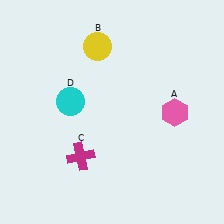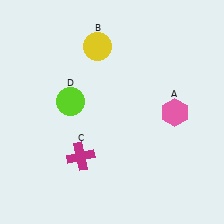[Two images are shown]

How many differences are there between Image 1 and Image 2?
There is 1 difference between the two images.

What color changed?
The circle (D) changed from cyan in Image 1 to lime in Image 2.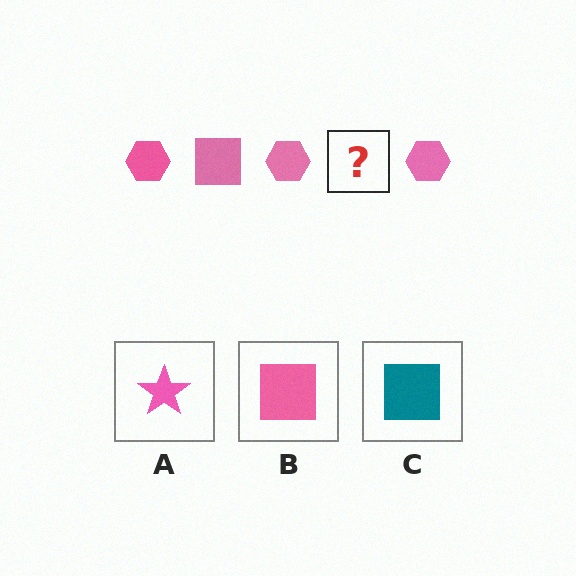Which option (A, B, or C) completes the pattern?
B.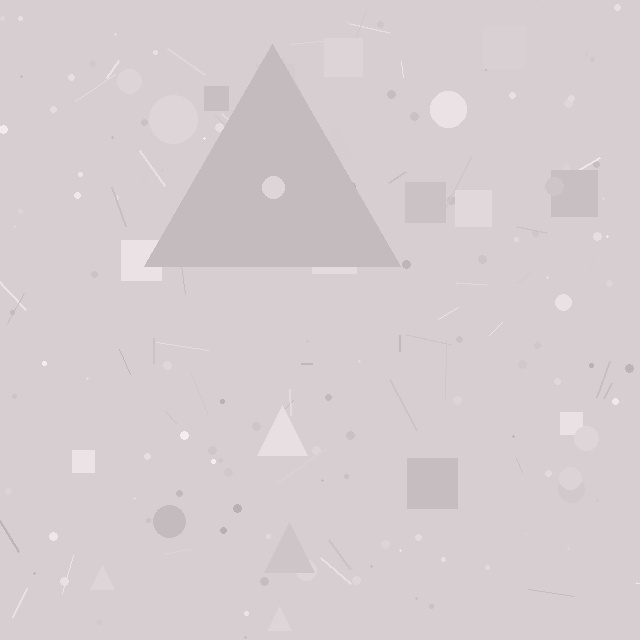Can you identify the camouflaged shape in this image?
The camouflaged shape is a triangle.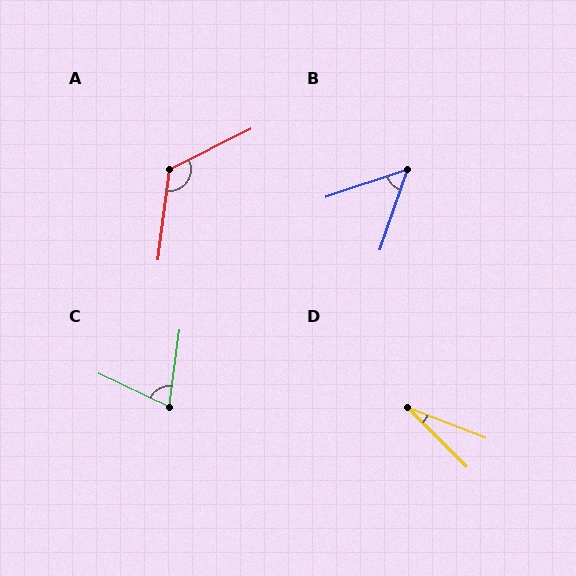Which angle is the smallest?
D, at approximately 24 degrees.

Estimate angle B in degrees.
Approximately 52 degrees.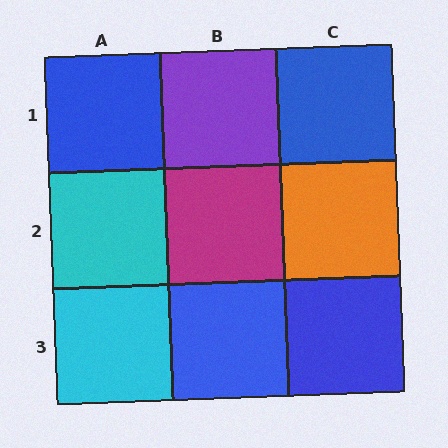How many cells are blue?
4 cells are blue.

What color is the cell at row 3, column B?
Blue.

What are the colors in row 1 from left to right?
Blue, purple, blue.